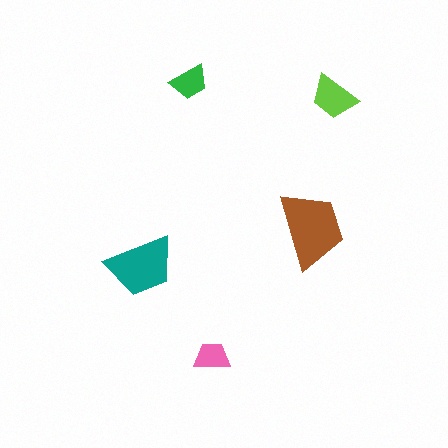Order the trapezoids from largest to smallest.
the brown one, the teal one, the lime one, the green one, the pink one.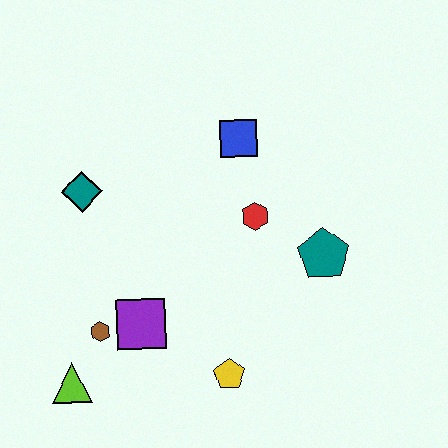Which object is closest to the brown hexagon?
The purple square is closest to the brown hexagon.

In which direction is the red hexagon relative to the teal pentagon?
The red hexagon is to the left of the teal pentagon.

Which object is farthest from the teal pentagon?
The lime triangle is farthest from the teal pentagon.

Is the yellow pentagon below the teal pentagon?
Yes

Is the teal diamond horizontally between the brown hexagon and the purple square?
No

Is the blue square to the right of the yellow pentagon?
Yes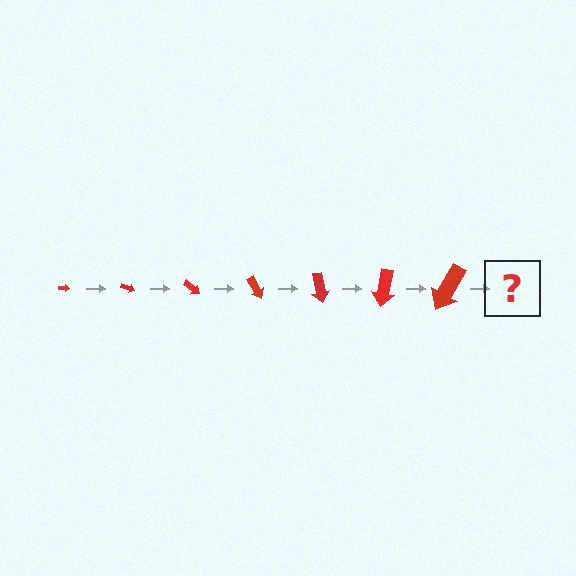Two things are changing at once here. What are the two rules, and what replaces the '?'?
The two rules are that the arrow grows larger each step and it rotates 20 degrees each step. The '?' should be an arrow, larger than the previous one and rotated 140 degrees from the start.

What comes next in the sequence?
The next element should be an arrow, larger than the previous one and rotated 140 degrees from the start.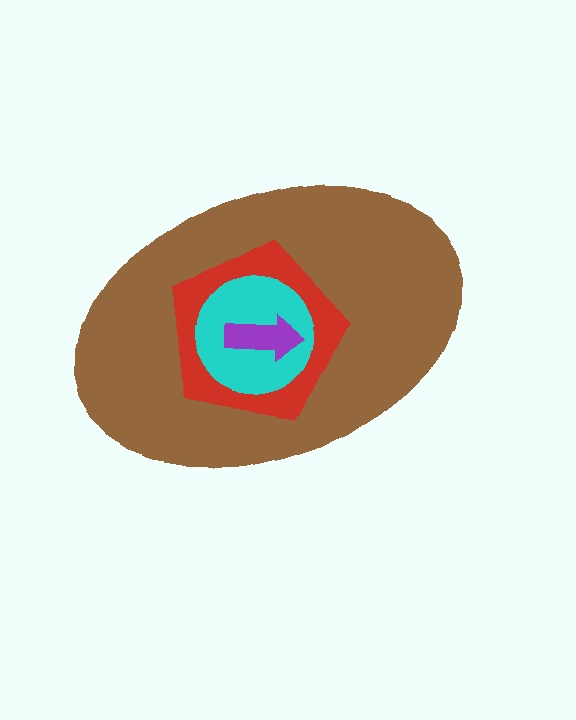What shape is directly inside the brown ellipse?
The red pentagon.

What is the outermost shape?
The brown ellipse.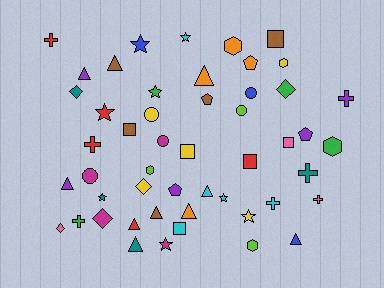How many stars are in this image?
There are 8 stars.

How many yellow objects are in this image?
There are 5 yellow objects.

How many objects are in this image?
There are 50 objects.